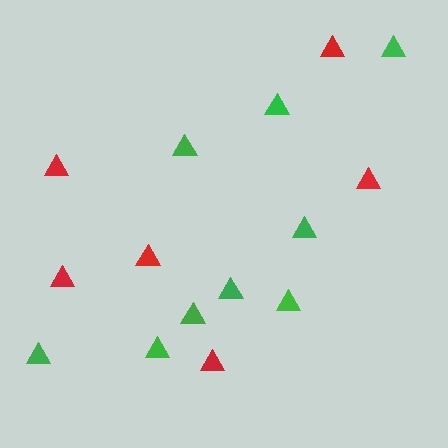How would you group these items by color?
There are 2 groups: one group of red triangles (6) and one group of green triangles (9).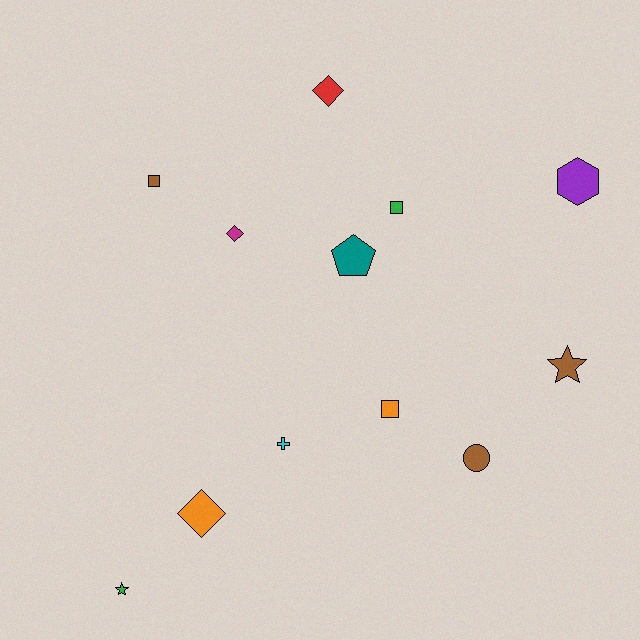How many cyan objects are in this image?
There is 1 cyan object.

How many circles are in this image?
There is 1 circle.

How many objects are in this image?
There are 12 objects.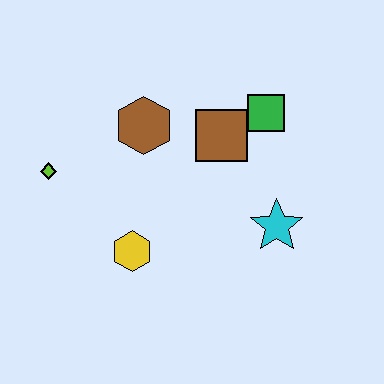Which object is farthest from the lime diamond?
The cyan star is farthest from the lime diamond.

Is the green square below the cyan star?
No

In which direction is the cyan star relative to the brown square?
The cyan star is below the brown square.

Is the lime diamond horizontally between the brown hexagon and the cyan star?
No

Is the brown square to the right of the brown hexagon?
Yes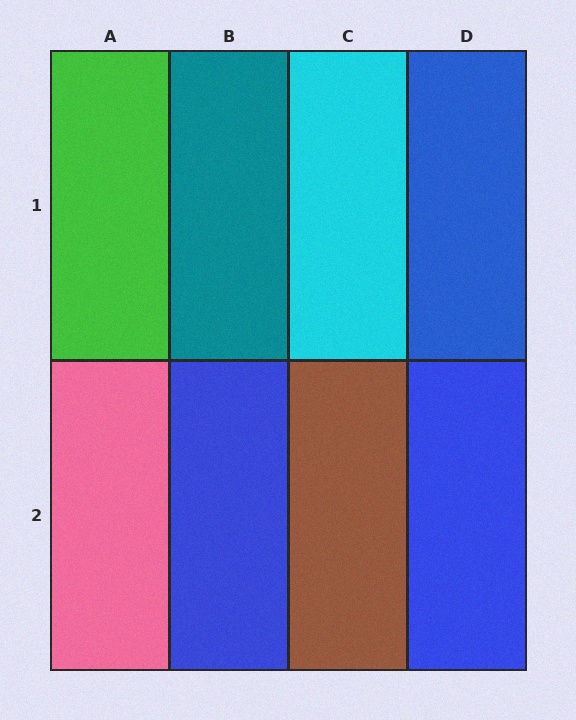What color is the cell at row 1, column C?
Cyan.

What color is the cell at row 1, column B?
Teal.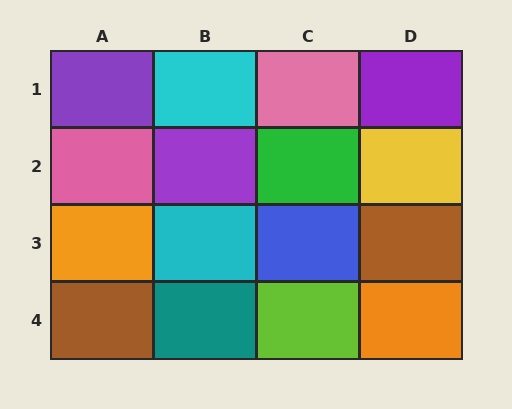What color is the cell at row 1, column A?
Purple.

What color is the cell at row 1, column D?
Purple.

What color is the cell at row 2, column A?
Pink.